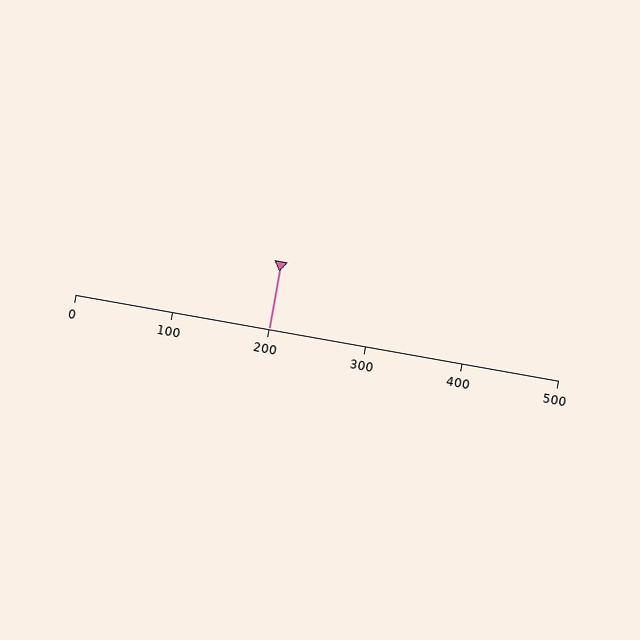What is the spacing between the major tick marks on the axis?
The major ticks are spaced 100 apart.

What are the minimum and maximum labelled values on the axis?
The axis runs from 0 to 500.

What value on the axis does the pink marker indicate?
The marker indicates approximately 200.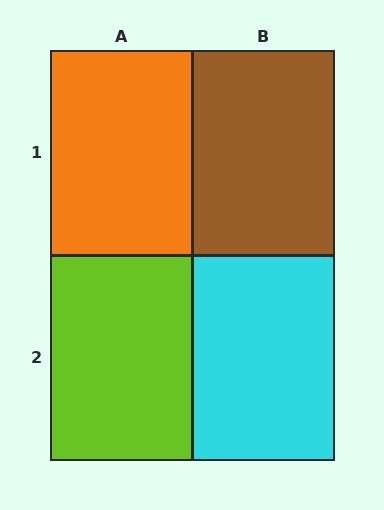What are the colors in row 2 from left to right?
Lime, cyan.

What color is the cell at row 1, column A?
Orange.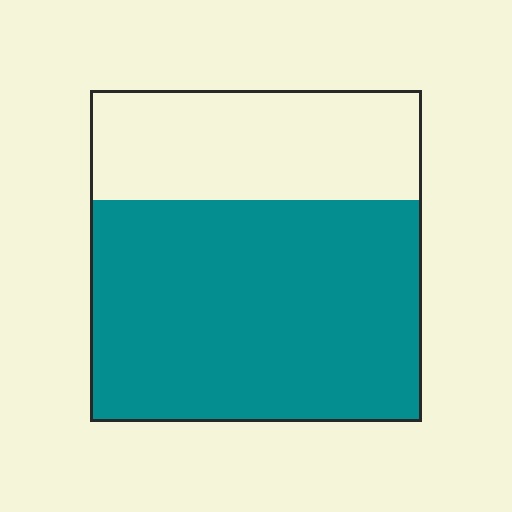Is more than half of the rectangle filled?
Yes.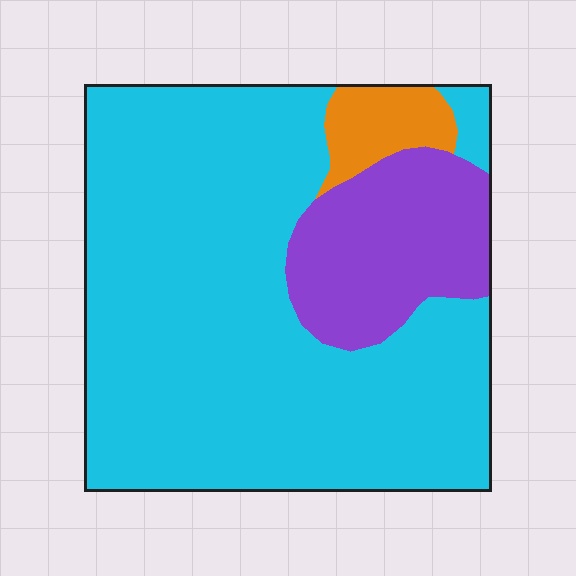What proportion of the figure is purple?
Purple covers 19% of the figure.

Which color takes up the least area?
Orange, at roughly 5%.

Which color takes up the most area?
Cyan, at roughly 75%.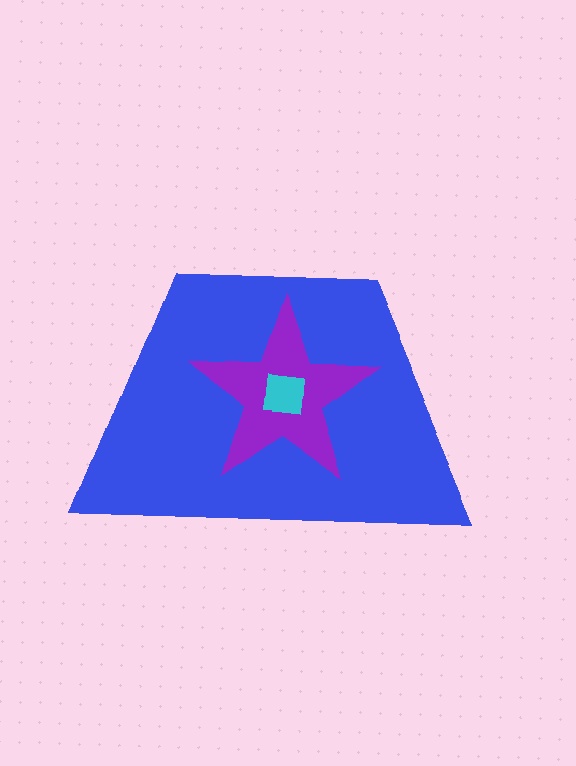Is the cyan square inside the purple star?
Yes.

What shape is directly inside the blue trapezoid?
The purple star.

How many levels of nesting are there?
3.